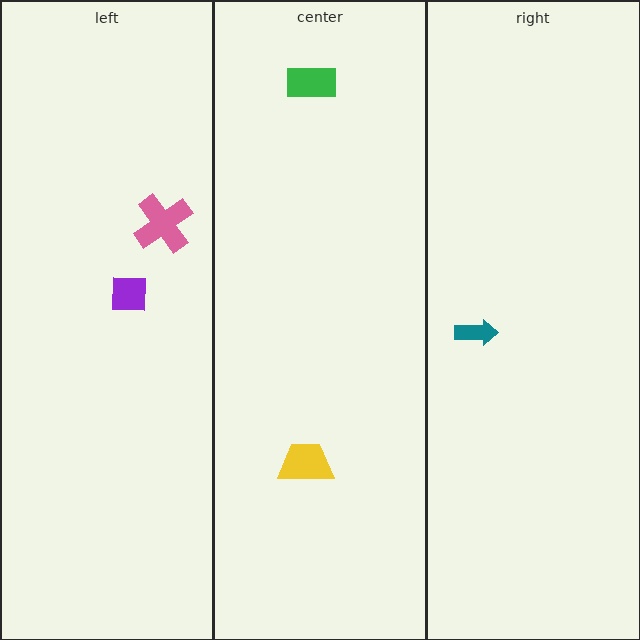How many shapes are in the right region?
1.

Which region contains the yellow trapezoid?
The center region.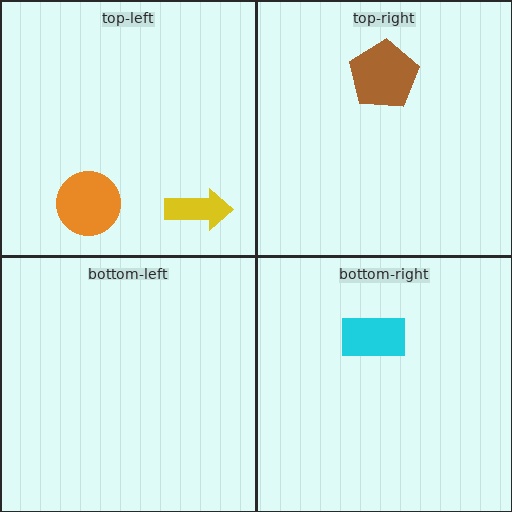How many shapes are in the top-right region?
1.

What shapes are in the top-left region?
The orange circle, the yellow arrow.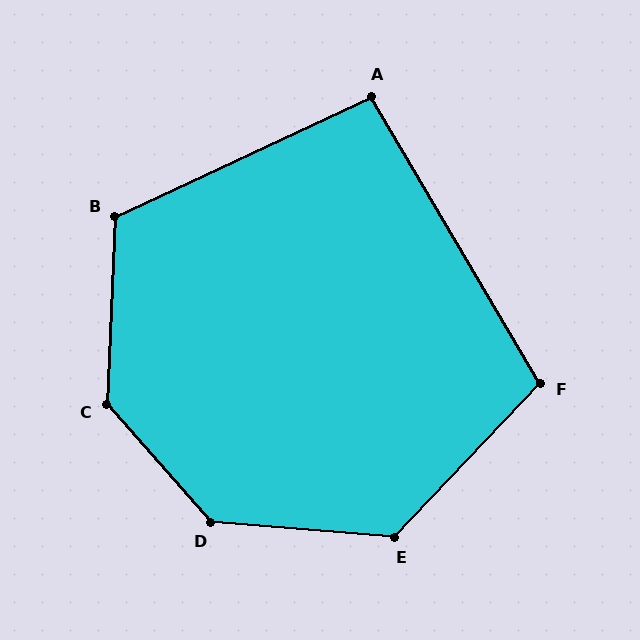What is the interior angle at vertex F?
Approximately 106 degrees (obtuse).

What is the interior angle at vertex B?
Approximately 118 degrees (obtuse).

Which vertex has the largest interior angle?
D, at approximately 136 degrees.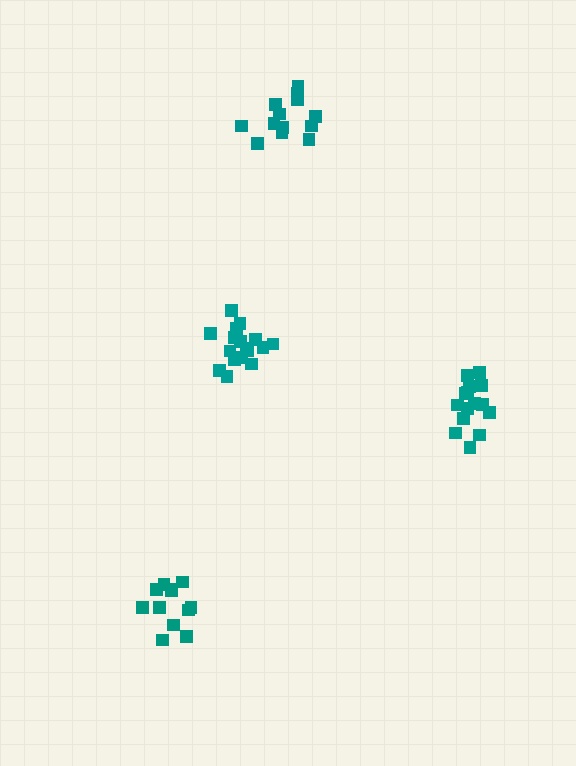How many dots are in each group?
Group 1: 17 dots, Group 2: 12 dots, Group 3: 15 dots, Group 4: 13 dots (57 total).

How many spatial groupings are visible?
There are 4 spatial groupings.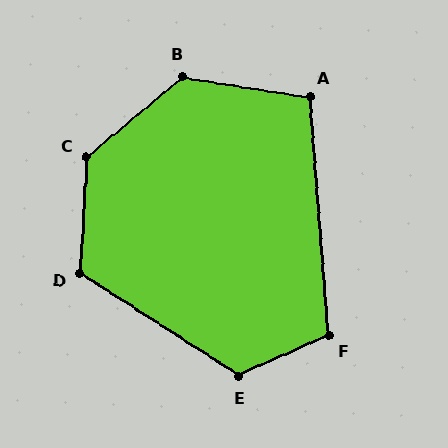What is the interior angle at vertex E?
Approximately 123 degrees (obtuse).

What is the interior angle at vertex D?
Approximately 119 degrees (obtuse).